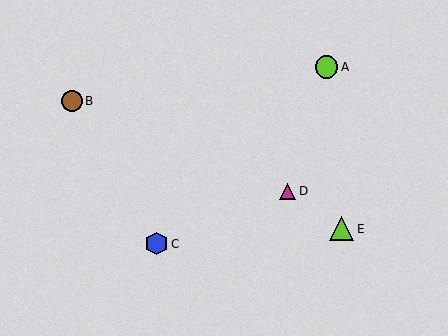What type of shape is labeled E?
Shape E is a lime triangle.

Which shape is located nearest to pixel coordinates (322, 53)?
The lime circle (labeled A) at (326, 67) is nearest to that location.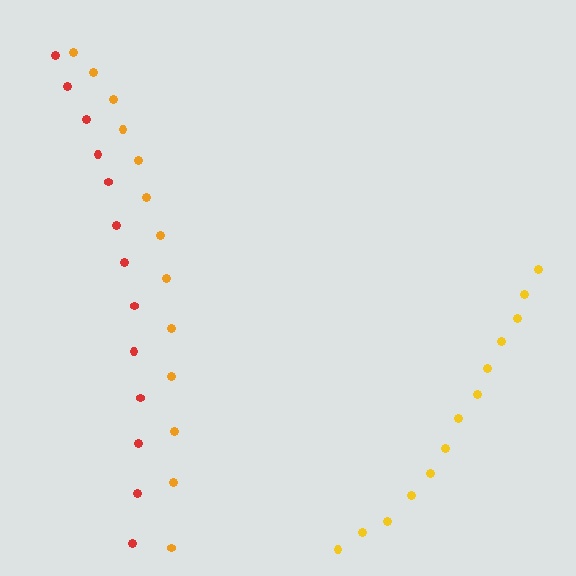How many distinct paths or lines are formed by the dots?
There are 3 distinct paths.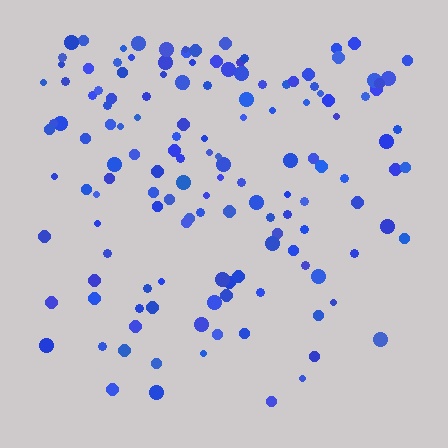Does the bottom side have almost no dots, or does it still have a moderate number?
Still a moderate number, just noticeably fewer than the top.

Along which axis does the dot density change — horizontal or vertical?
Vertical.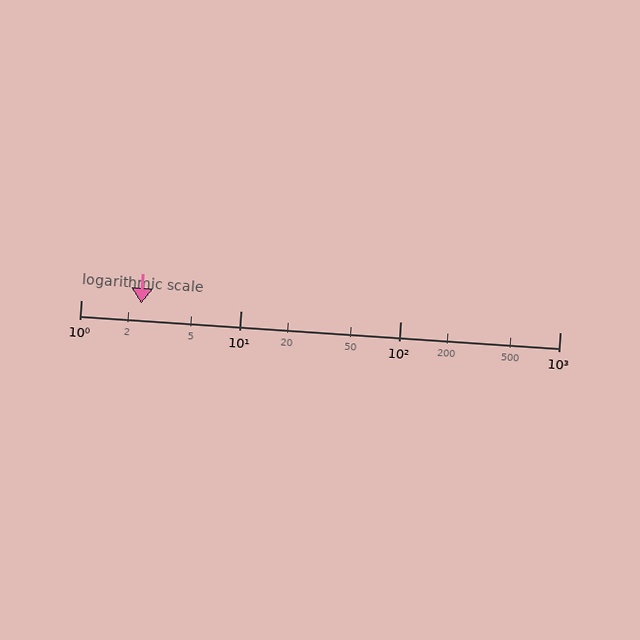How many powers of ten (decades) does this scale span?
The scale spans 3 decades, from 1 to 1000.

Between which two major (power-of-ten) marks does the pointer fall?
The pointer is between 1 and 10.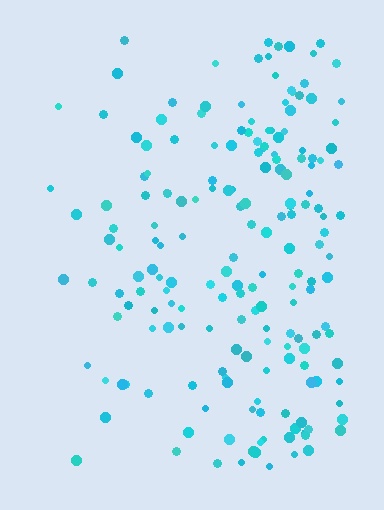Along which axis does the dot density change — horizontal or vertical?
Horizontal.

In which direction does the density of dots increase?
From left to right, with the right side densest.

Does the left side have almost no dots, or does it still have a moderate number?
Still a moderate number, just noticeably fewer than the right.